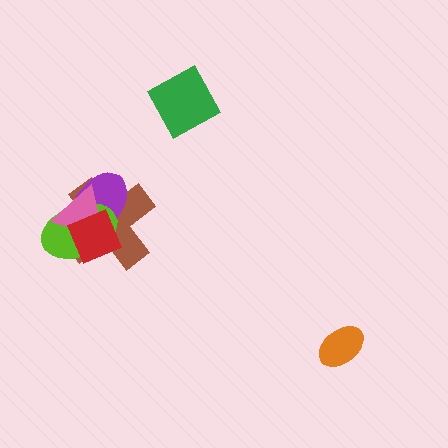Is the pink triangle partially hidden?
Yes, it is partially covered by another shape.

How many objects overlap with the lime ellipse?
4 objects overlap with the lime ellipse.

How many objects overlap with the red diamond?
4 objects overlap with the red diamond.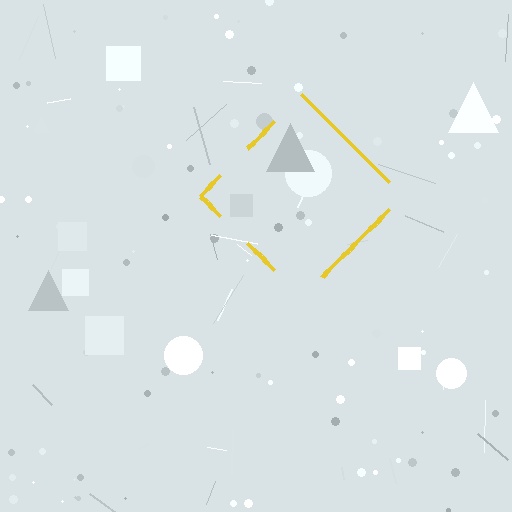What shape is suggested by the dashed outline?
The dashed outline suggests a diamond.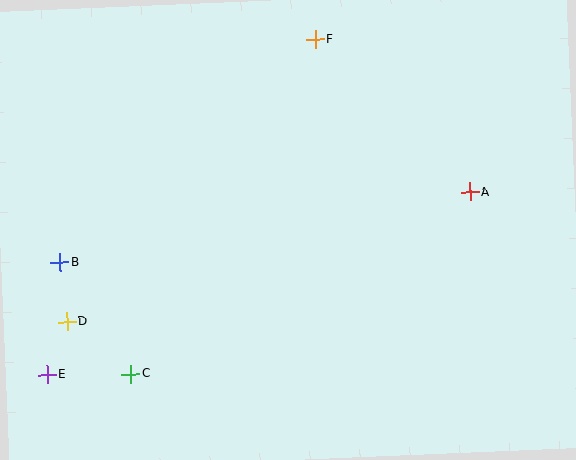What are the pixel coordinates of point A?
Point A is at (470, 192).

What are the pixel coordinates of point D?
Point D is at (67, 321).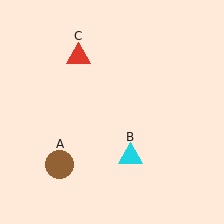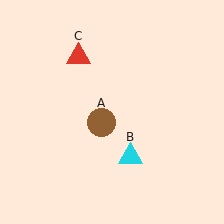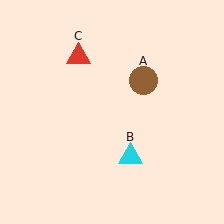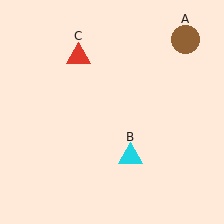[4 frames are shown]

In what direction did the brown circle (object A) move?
The brown circle (object A) moved up and to the right.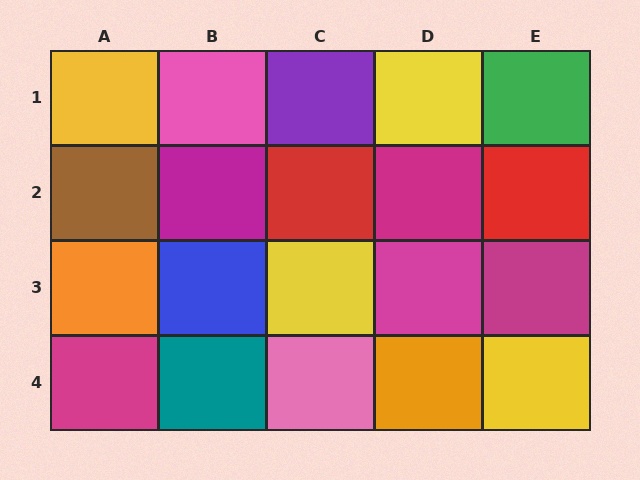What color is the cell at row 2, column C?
Red.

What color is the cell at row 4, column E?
Yellow.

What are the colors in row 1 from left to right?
Yellow, pink, purple, yellow, green.